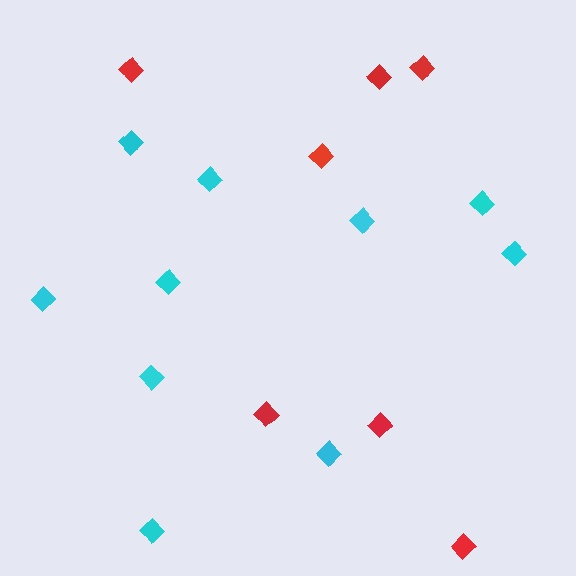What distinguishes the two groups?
There are 2 groups: one group of cyan diamonds (10) and one group of red diamonds (7).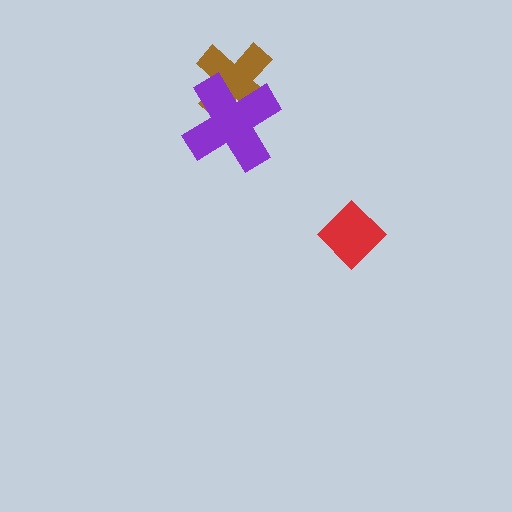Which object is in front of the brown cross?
The purple cross is in front of the brown cross.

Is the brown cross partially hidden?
Yes, it is partially covered by another shape.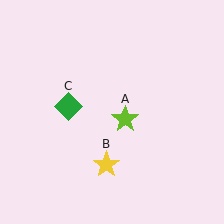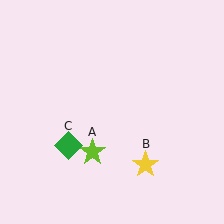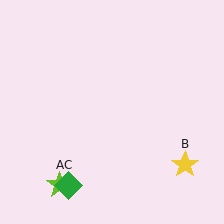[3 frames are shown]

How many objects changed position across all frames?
3 objects changed position: lime star (object A), yellow star (object B), green diamond (object C).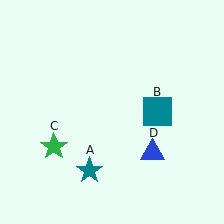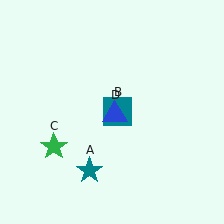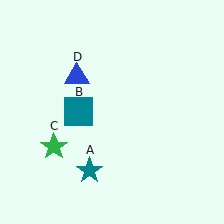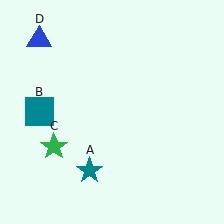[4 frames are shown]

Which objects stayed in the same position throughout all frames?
Teal star (object A) and green star (object C) remained stationary.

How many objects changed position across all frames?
2 objects changed position: teal square (object B), blue triangle (object D).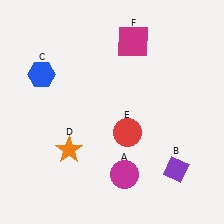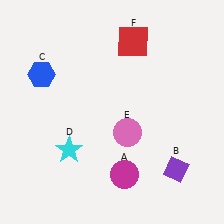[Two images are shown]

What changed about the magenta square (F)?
In Image 1, F is magenta. In Image 2, it changed to red.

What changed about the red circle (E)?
In Image 1, E is red. In Image 2, it changed to pink.